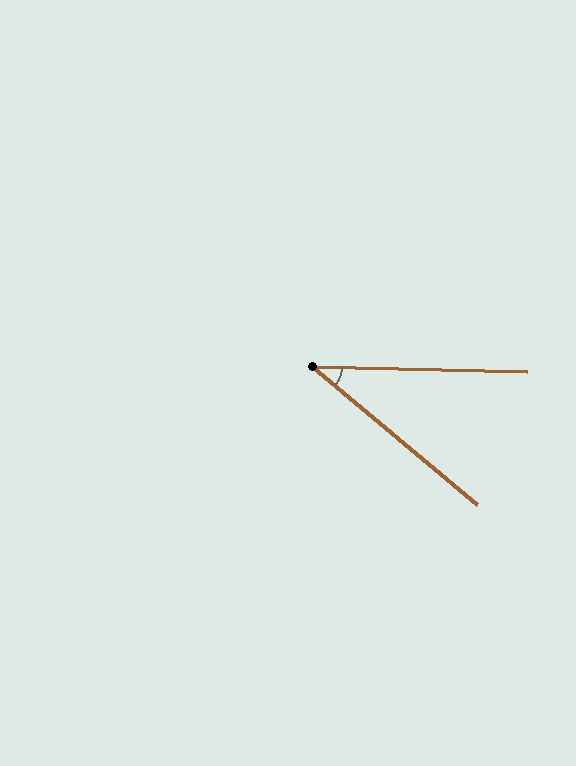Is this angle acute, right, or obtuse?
It is acute.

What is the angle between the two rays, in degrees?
Approximately 39 degrees.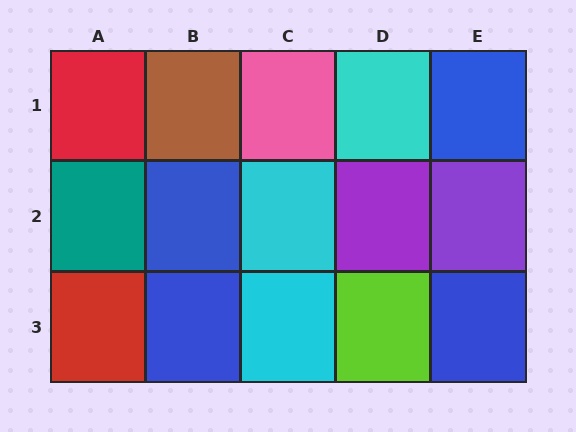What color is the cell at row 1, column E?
Blue.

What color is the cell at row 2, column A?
Teal.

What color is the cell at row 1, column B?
Brown.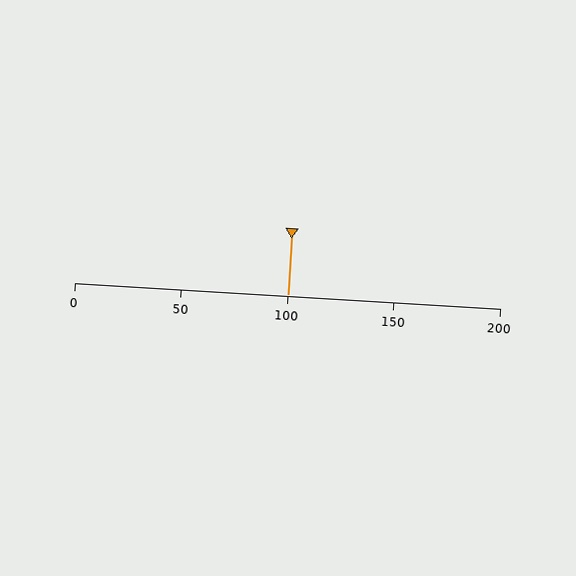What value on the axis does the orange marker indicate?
The marker indicates approximately 100.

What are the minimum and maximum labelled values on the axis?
The axis runs from 0 to 200.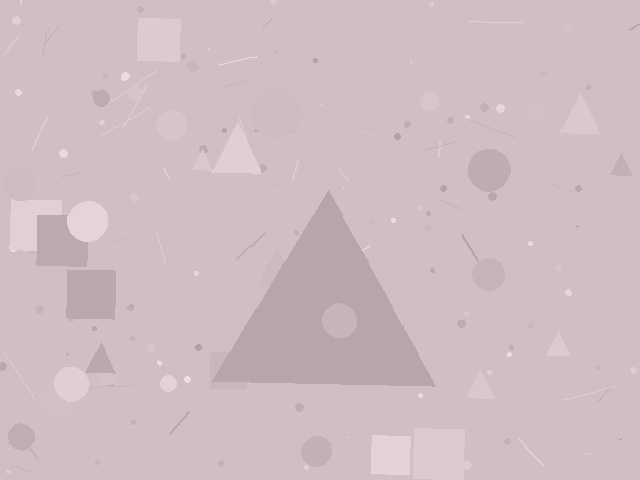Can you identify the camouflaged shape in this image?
The camouflaged shape is a triangle.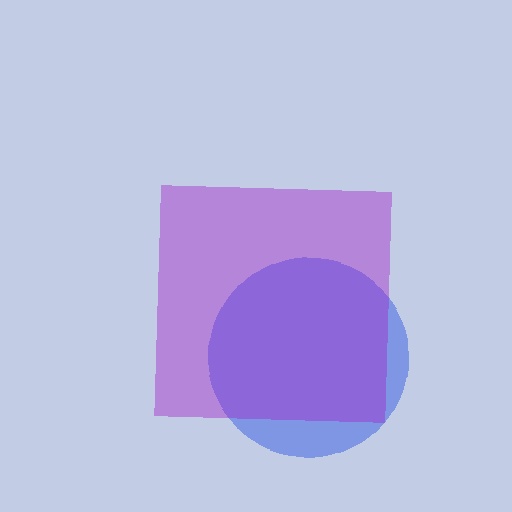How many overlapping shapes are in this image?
There are 2 overlapping shapes in the image.